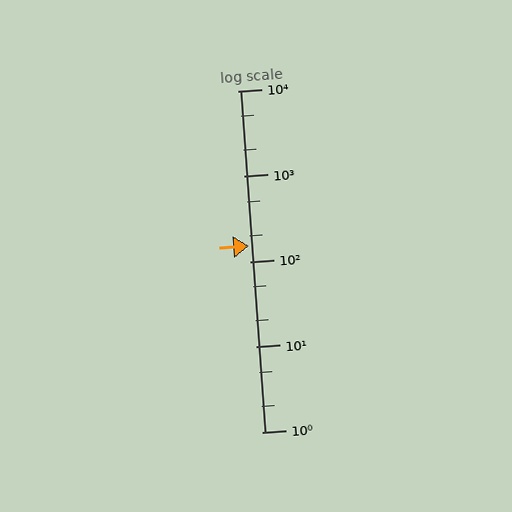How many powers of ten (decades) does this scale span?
The scale spans 4 decades, from 1 to 10000.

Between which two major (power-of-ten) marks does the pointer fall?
The pointer is between 100 and 1000.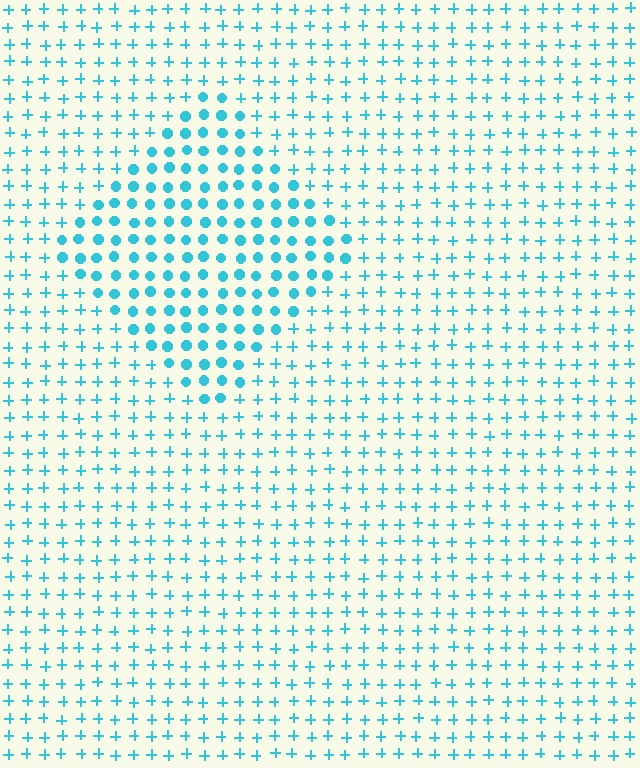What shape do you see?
I see a diamond.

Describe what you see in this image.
The image is filled with small cyan elements arranged in a uniform grid. A diamond-shaped region contains circles, while the surrounding area contains plus signs. The boundary is defined purely by the change in element shape.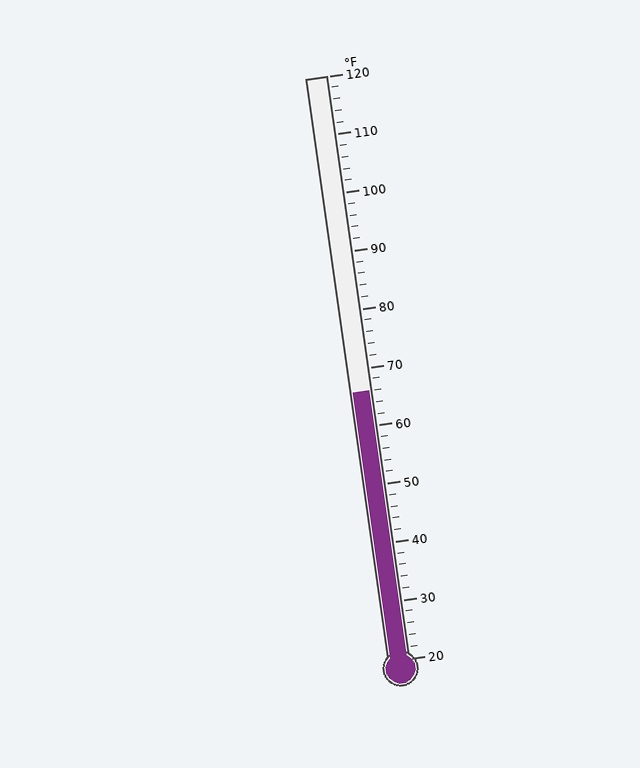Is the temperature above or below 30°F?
The temperature is above 30°F.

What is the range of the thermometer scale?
The thermometer scale ranges from 20°F to 120°F.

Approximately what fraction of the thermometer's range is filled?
The thermometer is filled to approximately 45% of its range.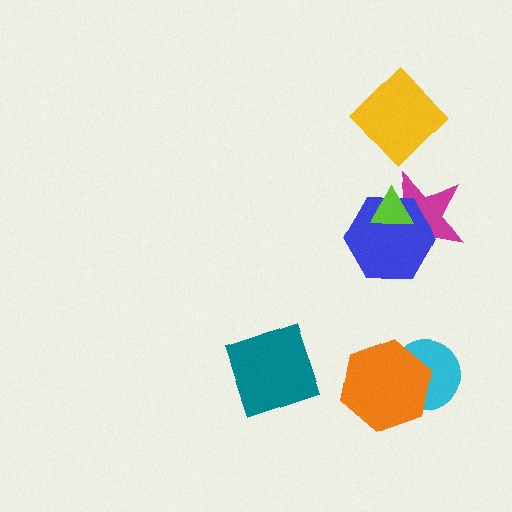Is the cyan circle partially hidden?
Yes, it is partially covered by another shape.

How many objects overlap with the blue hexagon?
2 objects overlap with the blue hexagon.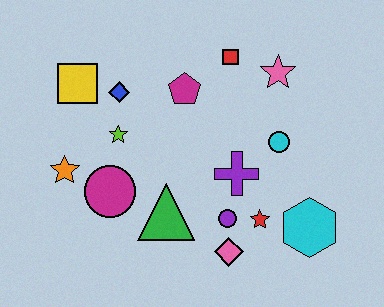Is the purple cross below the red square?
Yes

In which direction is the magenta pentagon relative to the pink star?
The magenta pentagon is to the left of the pink star.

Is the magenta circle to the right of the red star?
No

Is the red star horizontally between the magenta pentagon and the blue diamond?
No